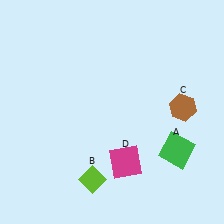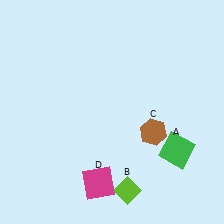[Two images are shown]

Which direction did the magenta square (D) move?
The magenta square (D) moved left.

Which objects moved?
The objects that moved are: the lime diamond (B), the brown hexagon (C), the magenta square (D).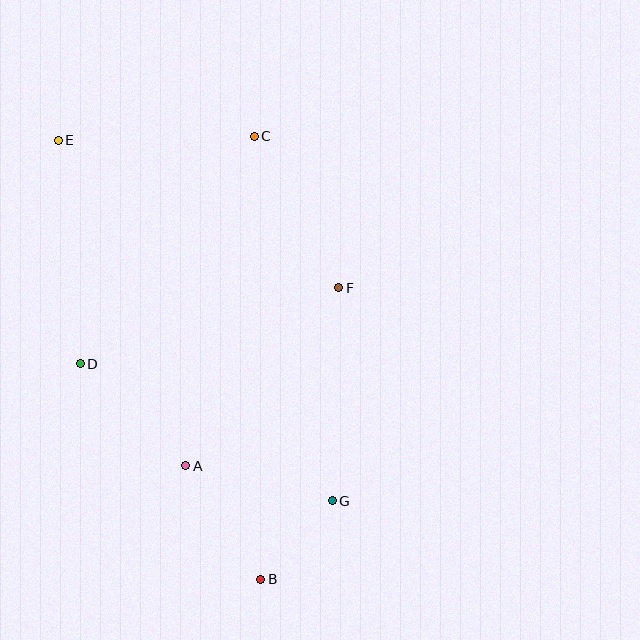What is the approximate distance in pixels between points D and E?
The distance between D and E is approximately 225 pixels.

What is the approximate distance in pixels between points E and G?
The distance between E and G is approximately 453 pixels.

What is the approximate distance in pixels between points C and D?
The distance between C and D is approximately 287 pixels.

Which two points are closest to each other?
Points B and G are closest to each other.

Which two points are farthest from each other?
Points B and E are farthest from each other.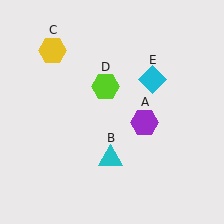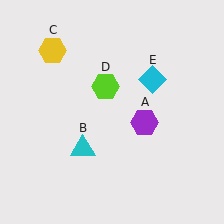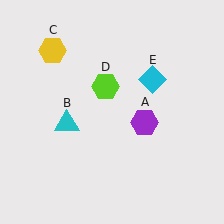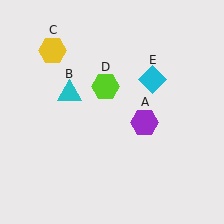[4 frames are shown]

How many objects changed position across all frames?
1 object changed position: cyan triangle (object B).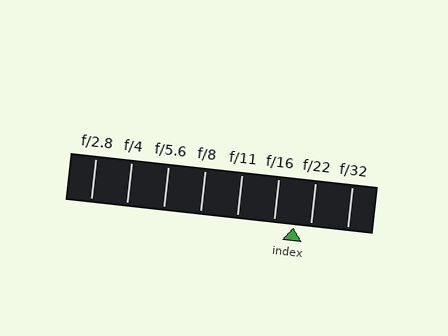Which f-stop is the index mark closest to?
The index mark is closest to f/22.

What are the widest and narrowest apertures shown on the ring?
The widest aperture shown is f/2.8 and the narrowest is f/32.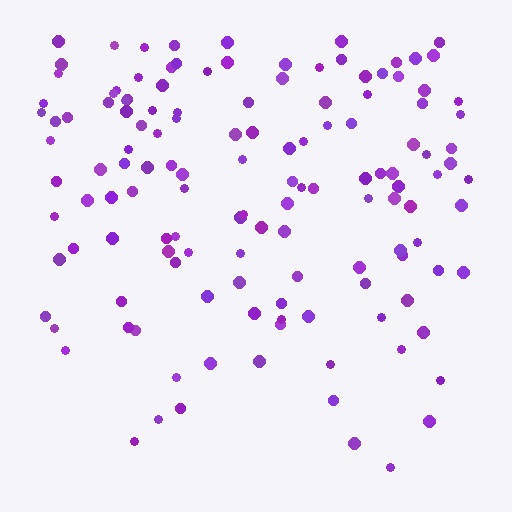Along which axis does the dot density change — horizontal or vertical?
Vertical.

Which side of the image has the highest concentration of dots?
The top.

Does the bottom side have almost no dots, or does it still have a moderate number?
Still a moderate number, just noticeably fewer than the top.